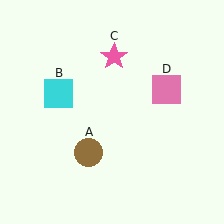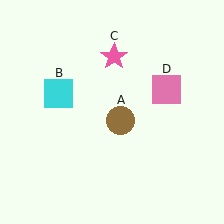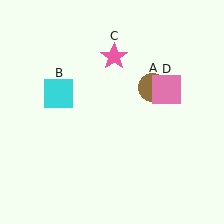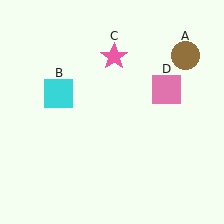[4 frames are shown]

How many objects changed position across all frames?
1 object changed position: brown circle (object A).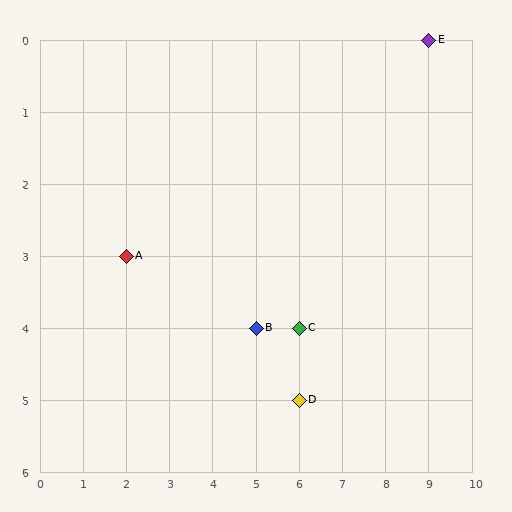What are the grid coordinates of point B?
Point B is at grid coordinates (5, 4).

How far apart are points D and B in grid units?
Points D and B are 1 column and 1 row apart (about 1.4 grid units diagonally).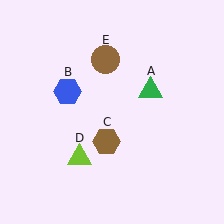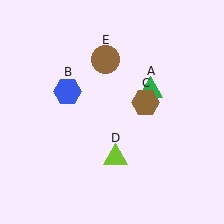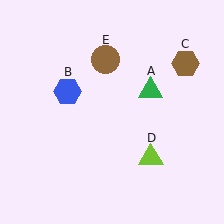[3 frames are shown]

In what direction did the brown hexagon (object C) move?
The brown hexagon (object C) moved up and to the right.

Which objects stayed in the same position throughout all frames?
Green triangle (object A) and blue hexagon (object B) and brown circle (object E) remained stationary.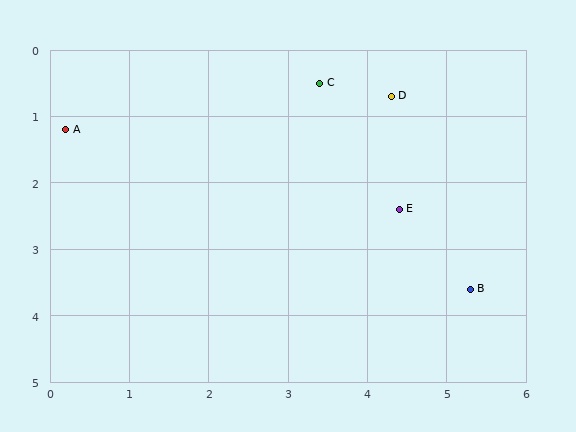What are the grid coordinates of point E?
Point E is at approximately (4.4, 2.4).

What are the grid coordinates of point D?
Point D is at approximately (4.3, 0.7).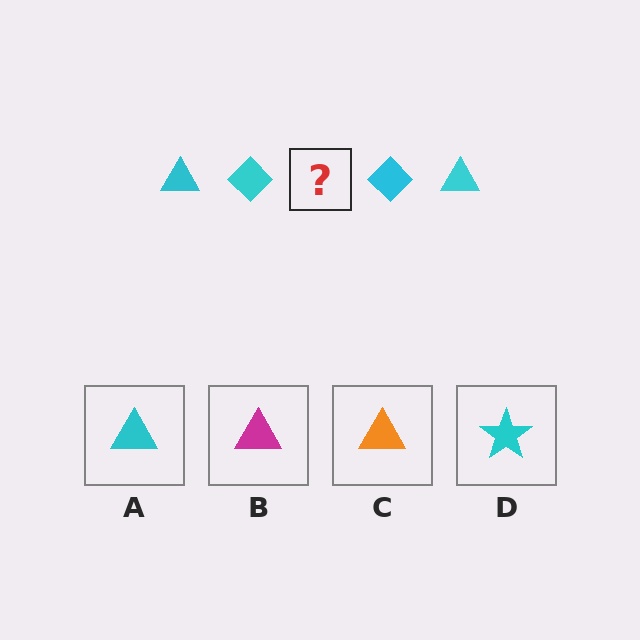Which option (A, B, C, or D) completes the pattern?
A.